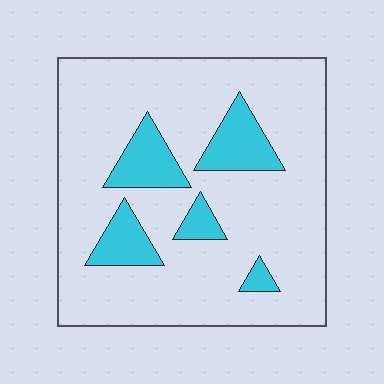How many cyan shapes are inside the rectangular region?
5.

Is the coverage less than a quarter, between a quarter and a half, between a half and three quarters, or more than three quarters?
Less than a quarter.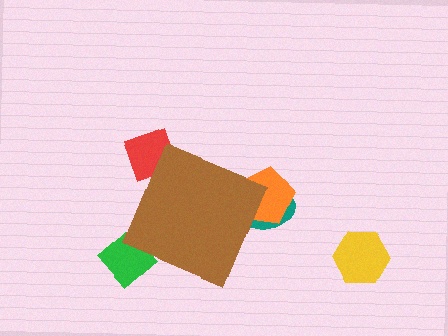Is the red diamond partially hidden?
Yes, the red diamond is partially hidden behind the brown diamond.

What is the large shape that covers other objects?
A brown diamond.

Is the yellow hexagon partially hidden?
No, the yellow hexagon is fully visible.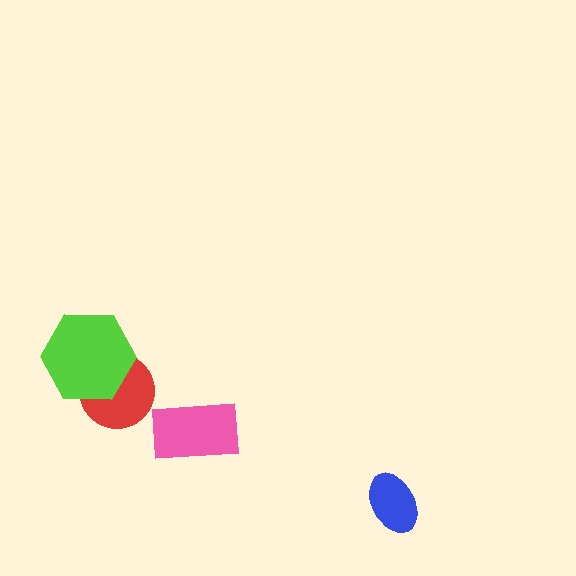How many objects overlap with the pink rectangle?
0 objects overlap with the pink rectangle.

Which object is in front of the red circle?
The lime hexagon is in front of the red circle.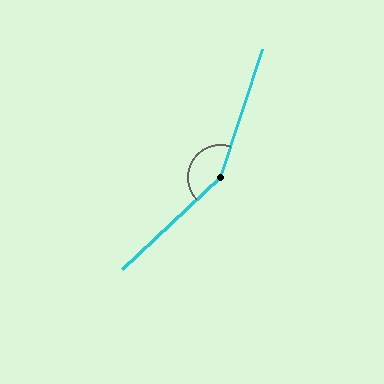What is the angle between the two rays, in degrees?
Approximately 152 degrees.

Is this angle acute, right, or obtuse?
It is obtuse.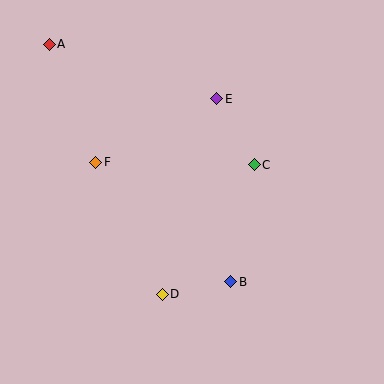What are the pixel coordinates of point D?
Point D is at (162, 294).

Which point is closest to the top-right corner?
Point E is closest to the top-right corner.